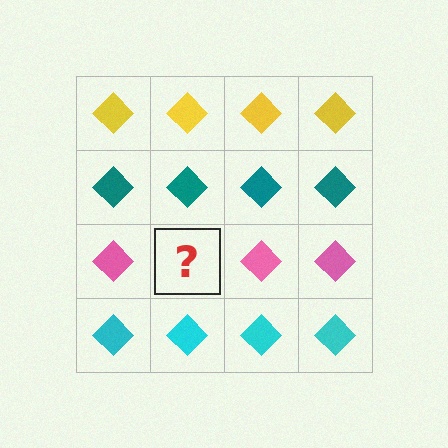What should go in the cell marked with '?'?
The missing cell should contain a pink diamond.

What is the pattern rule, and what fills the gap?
The rule is that each row has a consistent color. The gap should be filled with a pink diamond.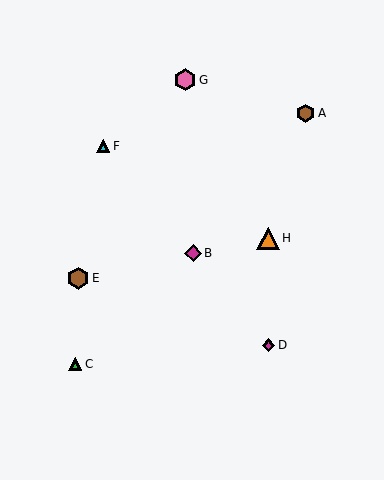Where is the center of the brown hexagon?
The center of the brown hexagon is at (78, 278).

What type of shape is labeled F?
Shape F is a cyan triangle.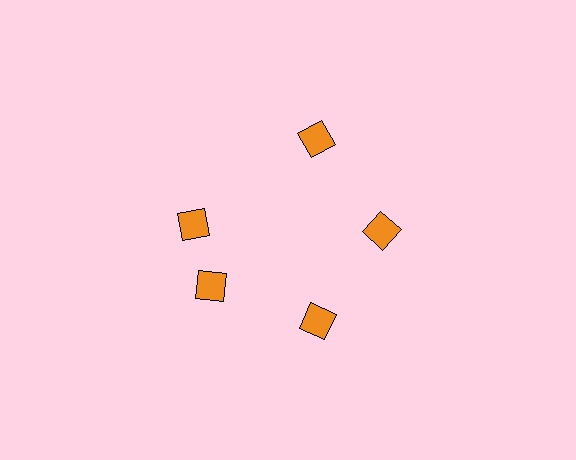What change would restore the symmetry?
The symmetry would be restored by rotating it back into even spacing with its neighbors so that all 5 diamonds sit at equal angles and equal distance from the center.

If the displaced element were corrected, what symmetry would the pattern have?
It would have 5-fold rotational symmetry — the pattern would map onto itself every 72 degrees.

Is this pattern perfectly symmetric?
No. The 5 orange diamonds are arranged in a ring, but one element near the 10 o'clock position is rotated out of alignment along the ring, breaking the 5-fold rotational symmetry.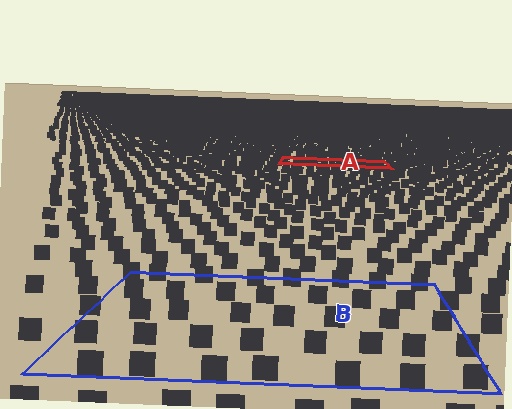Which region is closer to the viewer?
Region B is closer. The texture elements there are larger and more spread out.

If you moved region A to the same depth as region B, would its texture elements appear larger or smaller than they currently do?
They would appear larger. At a closer depth, the same texture elements are projected at a bigger on-screen size.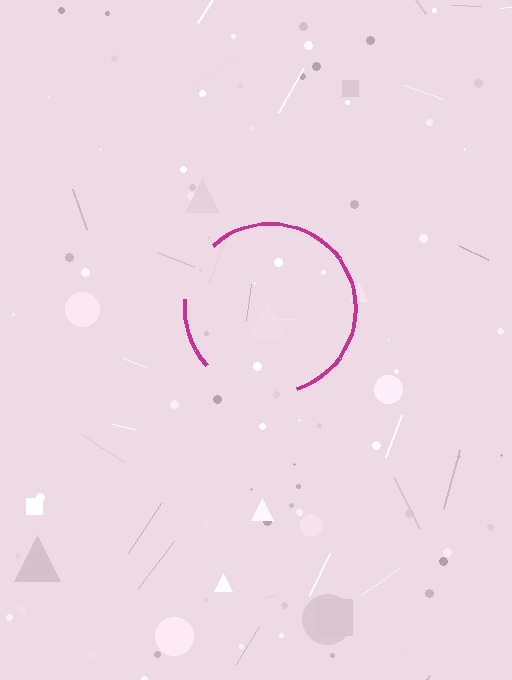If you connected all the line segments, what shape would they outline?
They would outline a circle.